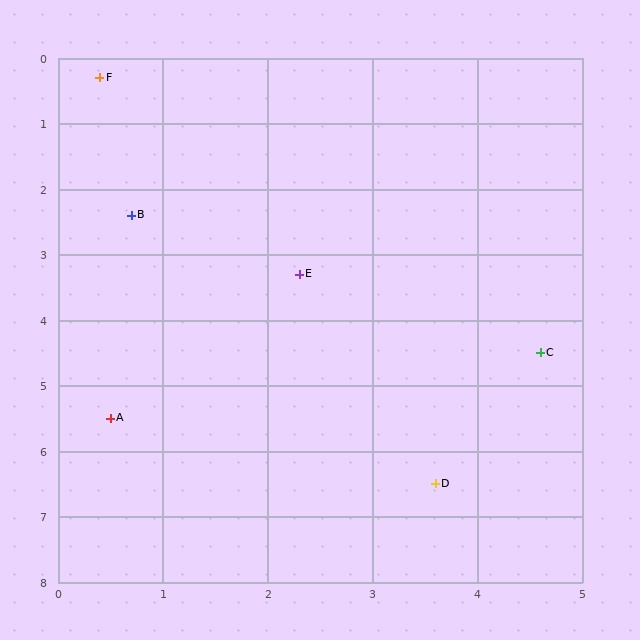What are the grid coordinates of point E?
Point E is at approximately (2.3, 3.3).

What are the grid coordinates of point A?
Point A is at approximately (0.5, 5.5).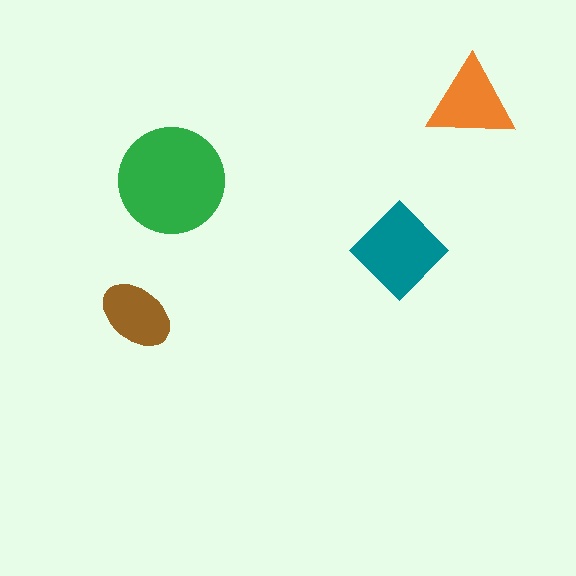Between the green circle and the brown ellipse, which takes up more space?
The green circle.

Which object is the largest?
The green circle.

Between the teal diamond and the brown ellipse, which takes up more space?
The teal diamond.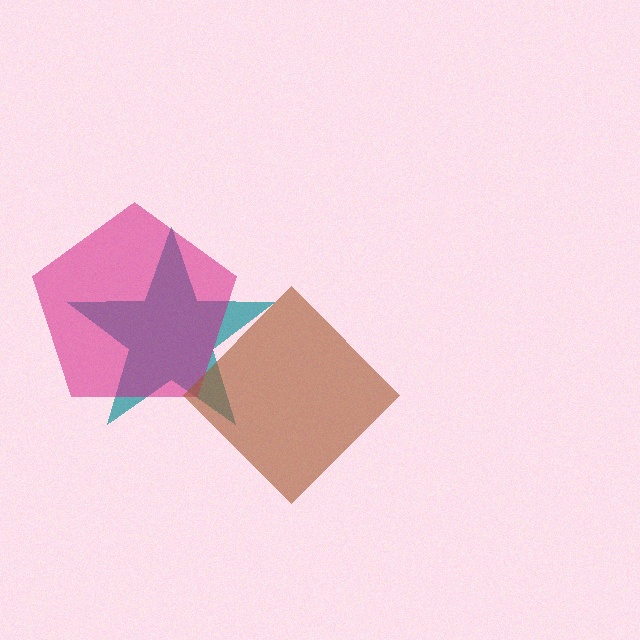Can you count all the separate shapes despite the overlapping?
Yes, there are 3 separate shapes.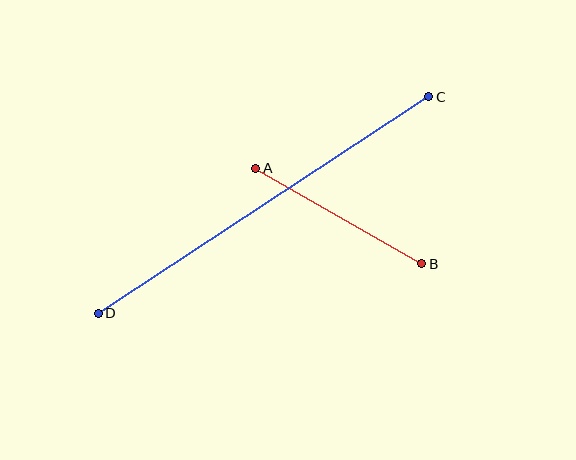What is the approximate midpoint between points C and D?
The midpoint is at approximately (263, 205) pixels.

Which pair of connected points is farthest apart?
Points C and D are farthest apart.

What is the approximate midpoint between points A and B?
The midpoint is at approximately (339, 216) pixels.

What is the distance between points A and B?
The distance is approximately 191 pixels.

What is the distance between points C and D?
The distance is approximately 395 pixels.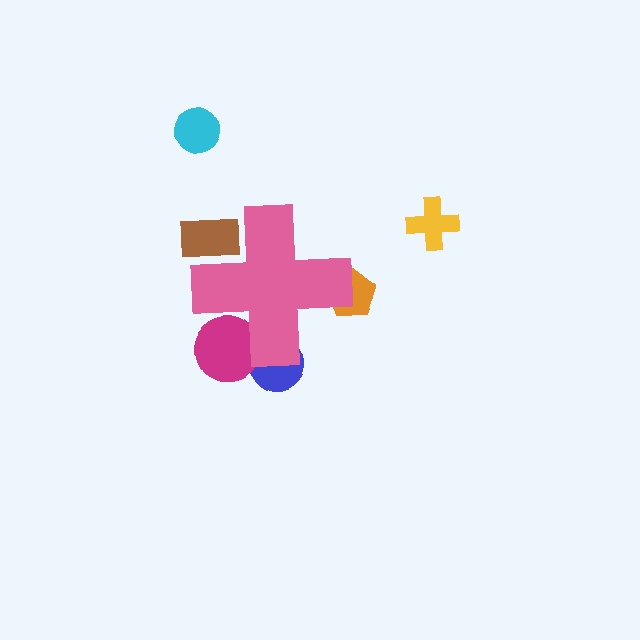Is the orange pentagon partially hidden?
Yes, the orange pentagon is partially hidden behind the pink cross.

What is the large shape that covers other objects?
A pink cross.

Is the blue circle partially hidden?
Yes, the blue circle is partially hidden behind the pink cross.